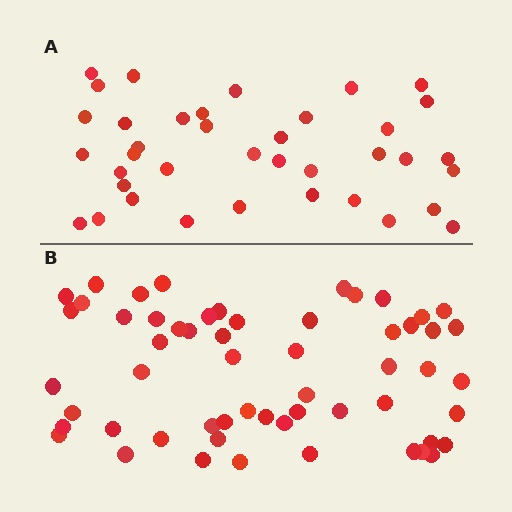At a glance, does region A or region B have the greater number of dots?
Region B (the bottom region) has more dots.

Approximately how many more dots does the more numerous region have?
Region B has approximately 20 more dots than region A.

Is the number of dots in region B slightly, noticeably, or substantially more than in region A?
Region B has substantially more. The ratio is roughly 1.5 to 1.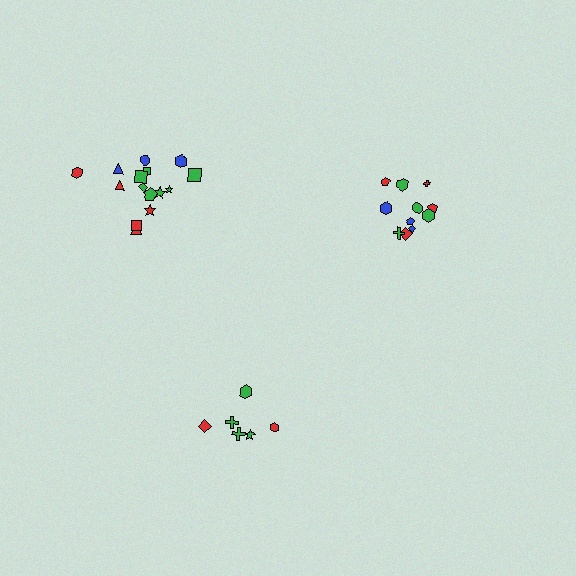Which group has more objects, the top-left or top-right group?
The top-left group.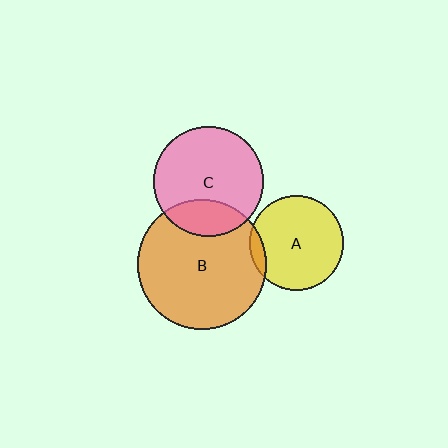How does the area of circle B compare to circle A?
Approximately 1.9 times.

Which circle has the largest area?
Circle B (orange).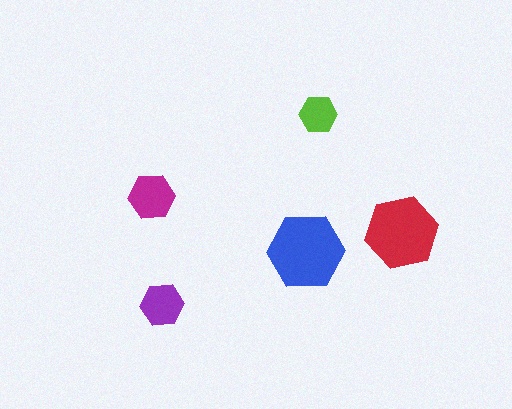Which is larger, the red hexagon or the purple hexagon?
The red one.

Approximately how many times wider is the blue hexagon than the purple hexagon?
About 2 times wider.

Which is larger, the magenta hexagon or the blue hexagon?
The blue one.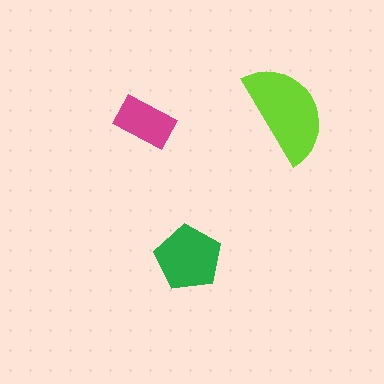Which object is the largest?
The lime semicircle.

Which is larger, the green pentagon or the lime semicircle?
The lime semicircle.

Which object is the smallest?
The magenta rectangle.